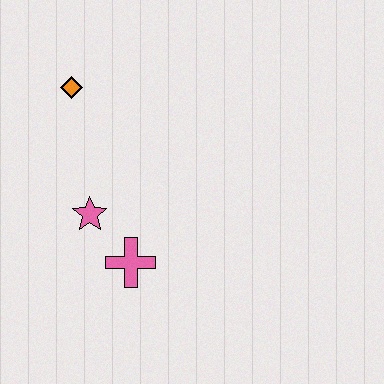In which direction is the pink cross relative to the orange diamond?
The pink cross is below the orange diamond.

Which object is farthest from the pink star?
The orange diamond is farthest from the pink star.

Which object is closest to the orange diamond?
The pink star is closest to the orange diamond.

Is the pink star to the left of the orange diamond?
No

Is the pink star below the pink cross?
No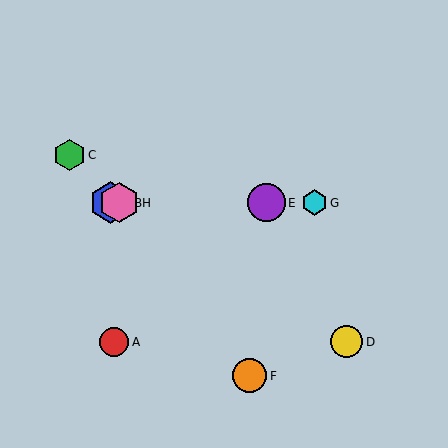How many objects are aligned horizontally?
4 objects (B, E, G, H) are aligned horizontally.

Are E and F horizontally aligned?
No, E is at y≈203 and F is at y≈376.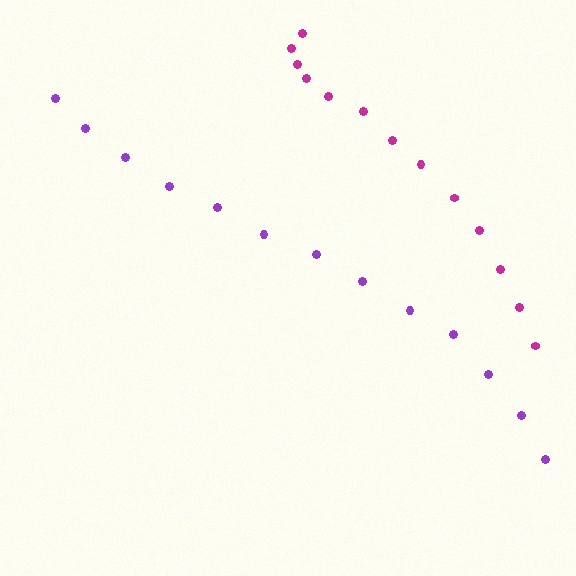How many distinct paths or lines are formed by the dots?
There are 2 distinct paths.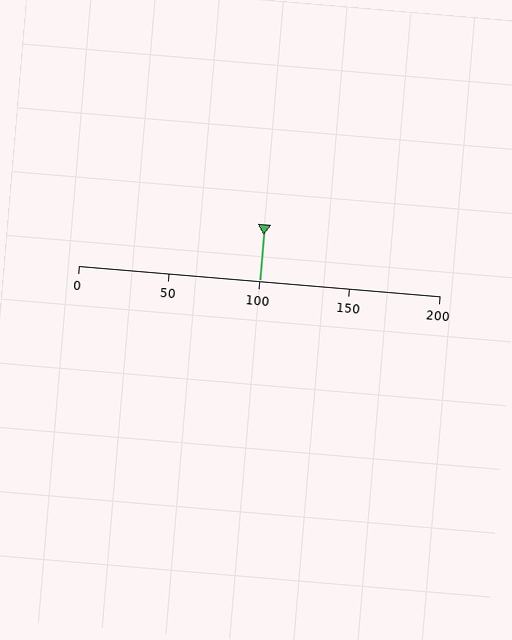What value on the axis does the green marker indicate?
The marker indicates approximately 100.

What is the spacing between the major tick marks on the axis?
The major ticks are spaced 50 apart.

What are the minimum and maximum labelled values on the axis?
The axis runs from 0 to 200.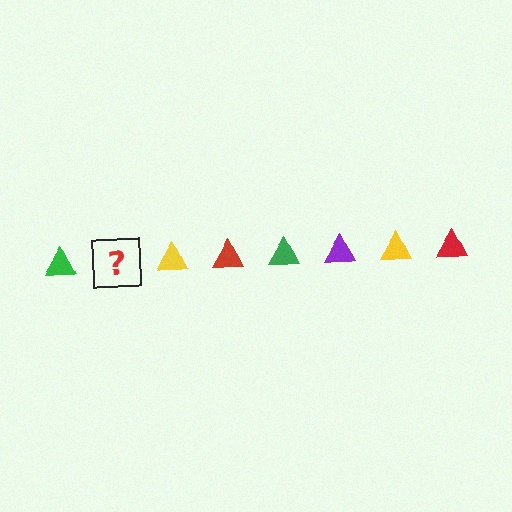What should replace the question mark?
The question mark should be replaced with a purple triangle.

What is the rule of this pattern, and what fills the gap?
The rule is that the pattern cycles through green, purple, yellow, red triangles. The gap should be filled with a purple triangle.